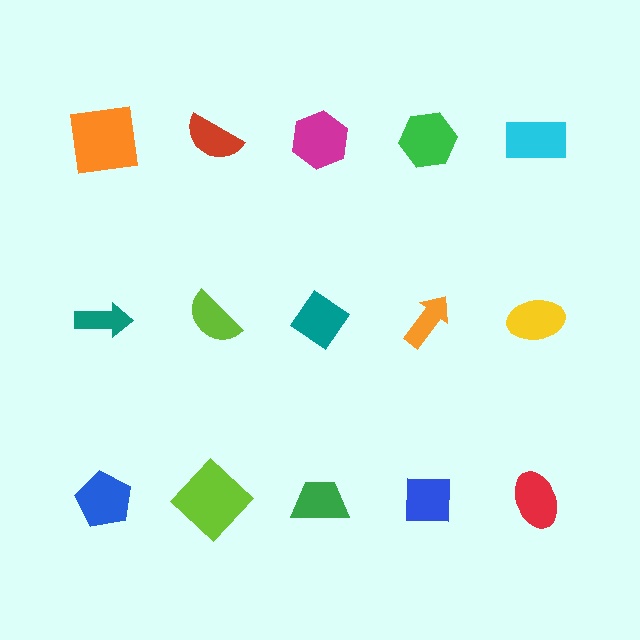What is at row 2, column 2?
A lime semicircle.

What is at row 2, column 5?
A yellow ellipse.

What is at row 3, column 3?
A green trapezoid.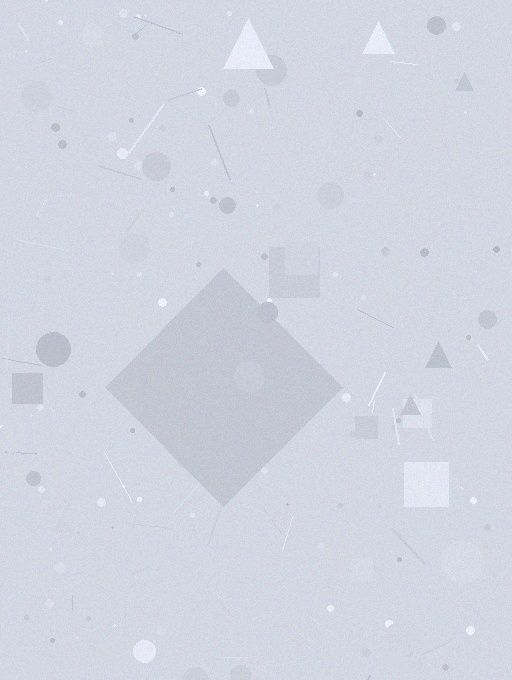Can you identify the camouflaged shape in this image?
The camouflaged shape is a diamond.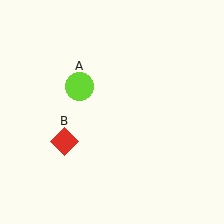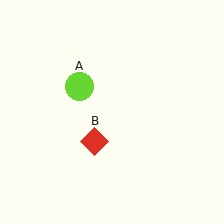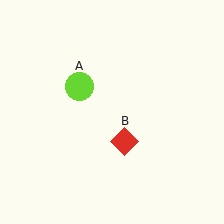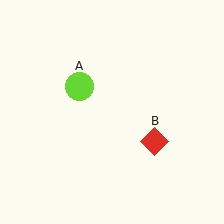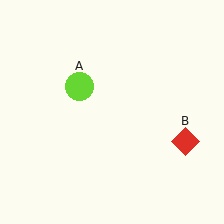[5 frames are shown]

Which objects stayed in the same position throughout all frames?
Lime circle (object A) remained stationary.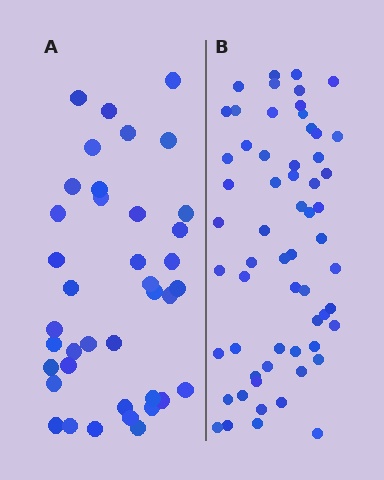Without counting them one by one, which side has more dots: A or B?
Region B (the right region) has more dots.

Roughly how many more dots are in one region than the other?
Region B has approximately 20 more dots than region A.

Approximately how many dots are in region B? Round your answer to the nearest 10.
About 60 dots.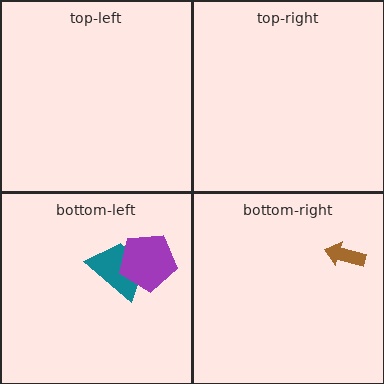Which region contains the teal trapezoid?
The bottom-left region.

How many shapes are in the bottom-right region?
1.